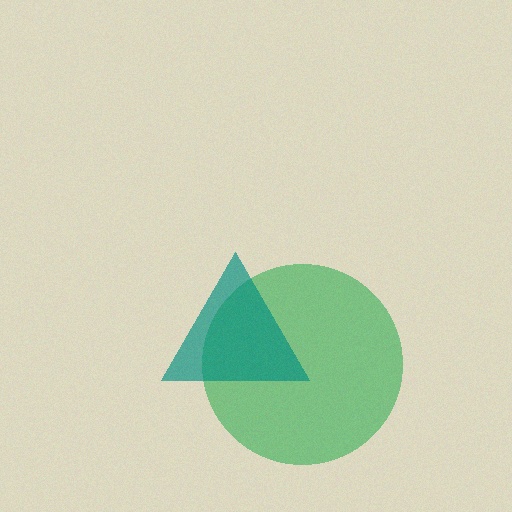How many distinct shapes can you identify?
There are 2 distinct shapes: a green circle, a teal triangle.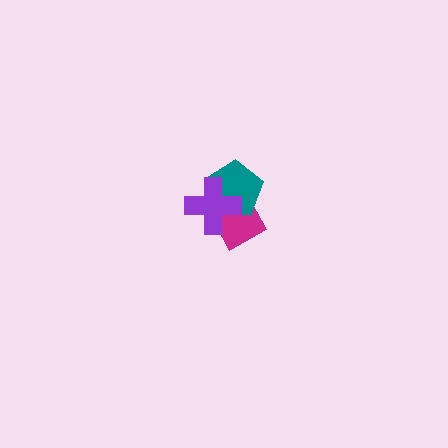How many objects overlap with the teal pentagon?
2 objects overlap with the teal pentagon.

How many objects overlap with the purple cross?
2 objects overlap with the purple cross.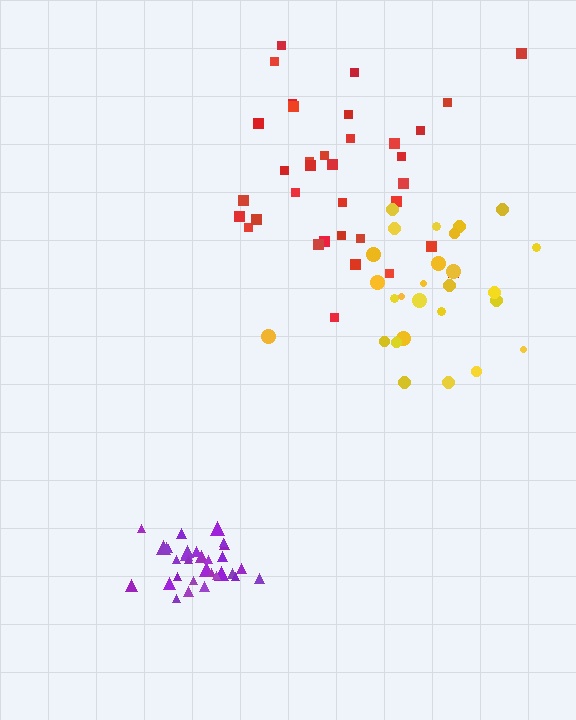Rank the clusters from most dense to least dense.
purple, red, yellow.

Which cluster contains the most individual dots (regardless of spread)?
Red (35).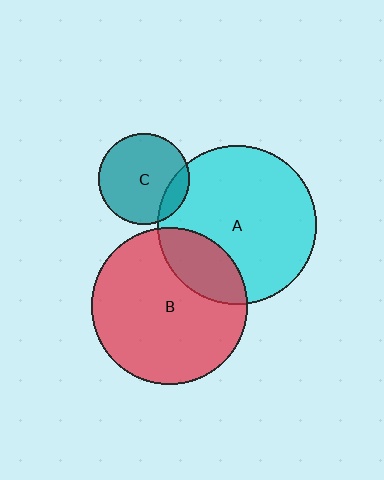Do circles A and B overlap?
Yes.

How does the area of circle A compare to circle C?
Approximately 3.0 times.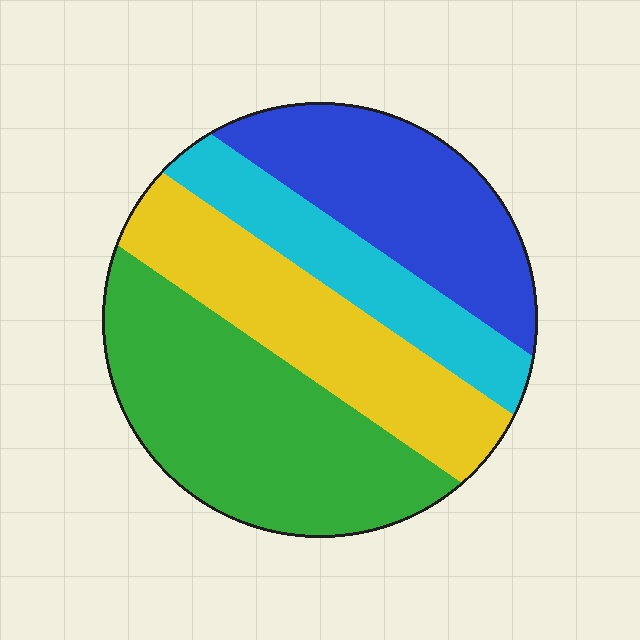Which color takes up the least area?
Cyan, at roughly 15%.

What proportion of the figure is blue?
Blue covers 24% of the figure.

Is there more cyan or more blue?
Blue.